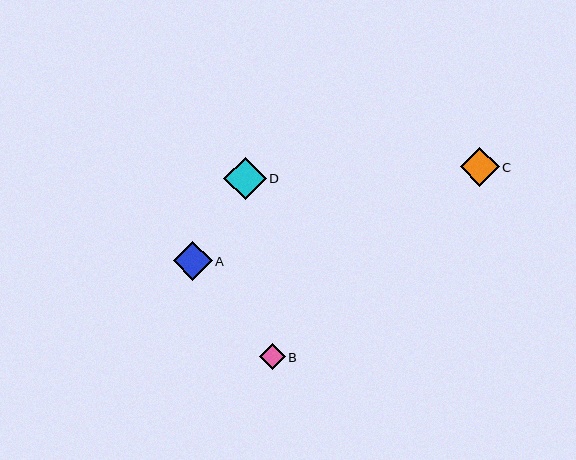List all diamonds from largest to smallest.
From largest to smallest: D, A, C, B.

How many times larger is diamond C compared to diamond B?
Diamond C is approximately 1.5 times the size of diamond B.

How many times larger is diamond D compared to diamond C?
Diamond D is approximately 1.1 times the size of diamond C.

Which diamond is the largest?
Diamond D is the largest with a size of approximately 43 pixels.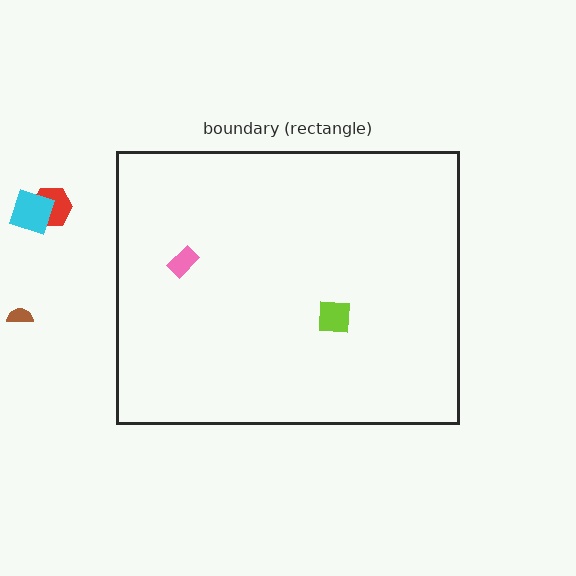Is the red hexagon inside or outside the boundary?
Outside.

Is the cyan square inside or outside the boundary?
Outside.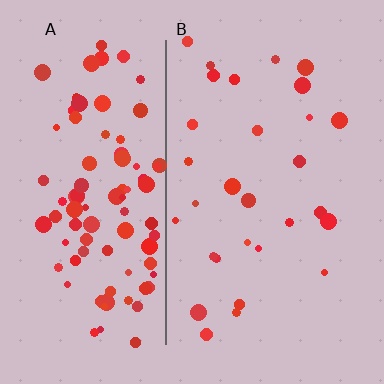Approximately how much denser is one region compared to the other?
Approximately 3.2× — region A over region B.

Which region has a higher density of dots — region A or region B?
A (the left).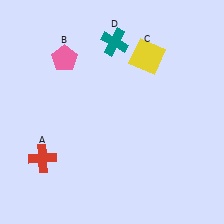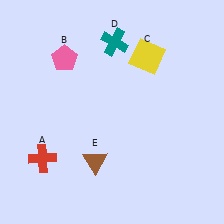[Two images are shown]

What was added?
A brown triangle (E) was added in Image 2.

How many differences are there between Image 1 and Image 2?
There is 1 difference between the two images.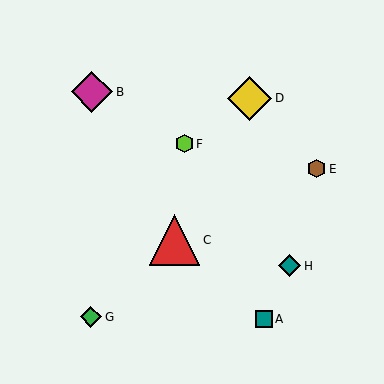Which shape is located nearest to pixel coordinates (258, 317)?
The teal square (labeled A) at (264, 319) is nearest to that location.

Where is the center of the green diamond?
The center of the green diamond is at (91, 317).